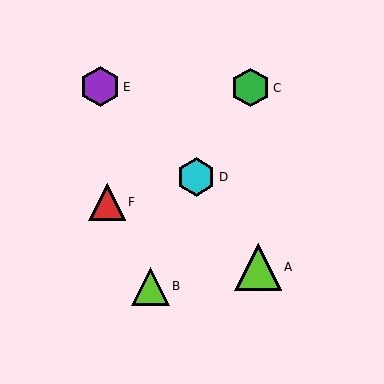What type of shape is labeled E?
Shape E is a purple hexagon.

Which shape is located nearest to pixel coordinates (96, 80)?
The purple hexagon (labeled E) at (100, 87) is nearest to that location.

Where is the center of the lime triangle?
The center of the lime triangle is at (151, 286).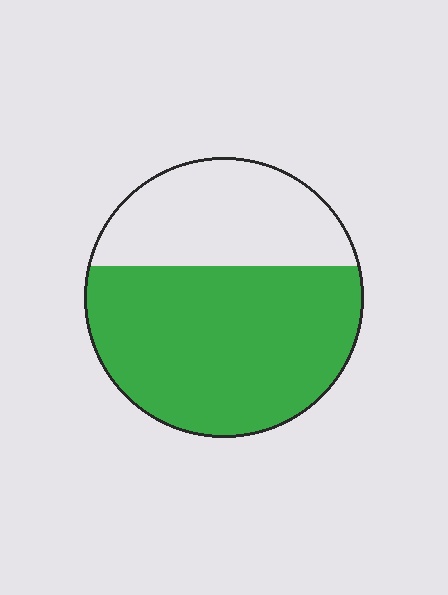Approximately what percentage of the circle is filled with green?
Approximately 65%.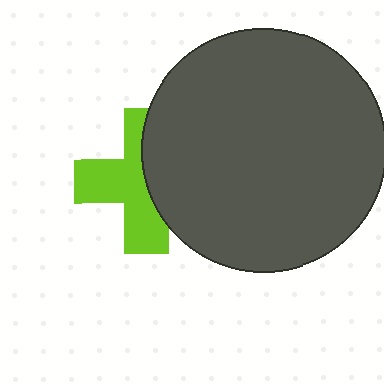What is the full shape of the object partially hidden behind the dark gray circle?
The partially hidden object is a lime cross.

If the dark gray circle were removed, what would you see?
You would see the complete lime cross.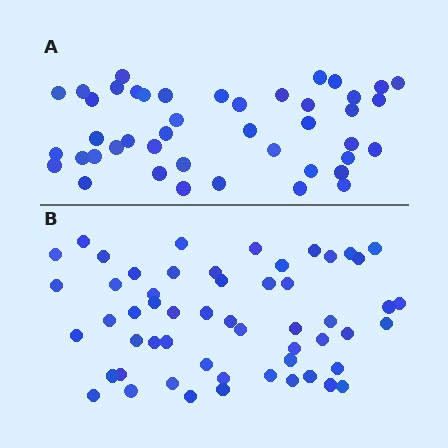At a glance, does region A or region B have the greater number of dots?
Region B (the bottom region) has more dots.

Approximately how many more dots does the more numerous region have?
Region B has roughly 12 or so more dots than region A.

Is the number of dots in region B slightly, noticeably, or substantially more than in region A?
Region B has noticeably more, but not dramatically so. The ratio is roughly 1.2 to 1.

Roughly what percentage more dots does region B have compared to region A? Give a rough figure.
About 25% more.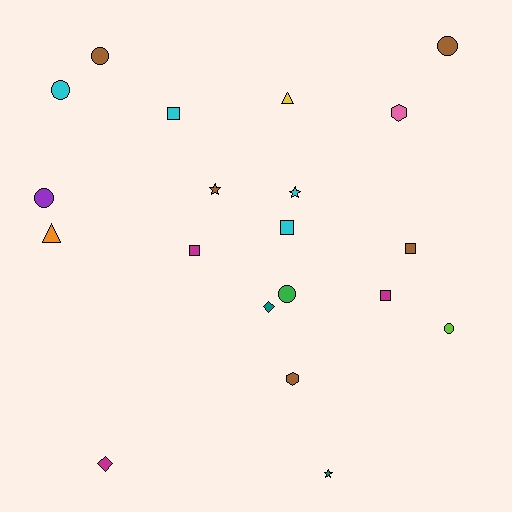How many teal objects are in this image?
There are 2 teal objects.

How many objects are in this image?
There are 20 objects.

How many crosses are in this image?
There are no crosses.